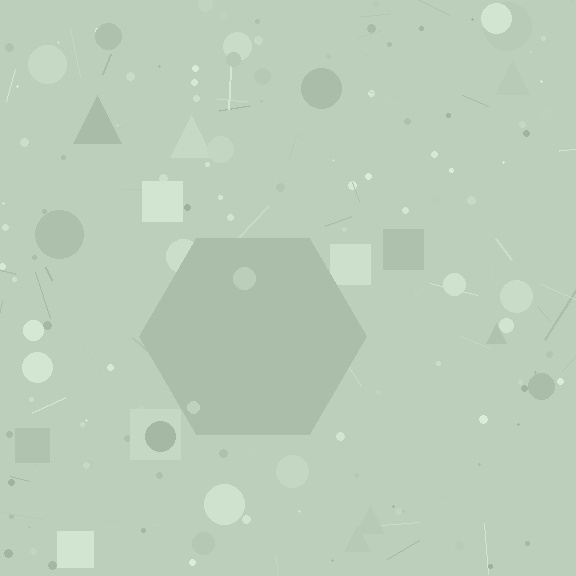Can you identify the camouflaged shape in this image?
The camouflaged shape is a hexagon.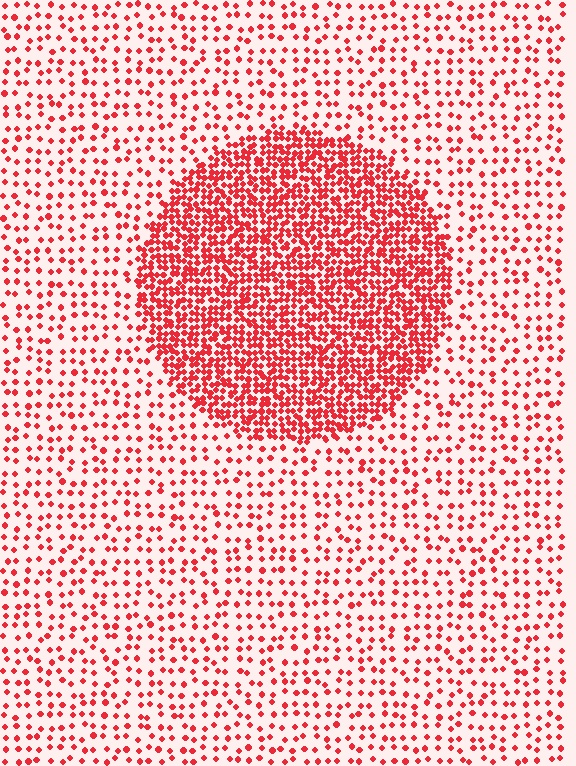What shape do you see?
I see a circle.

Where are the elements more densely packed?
The elements are more densely packed inside the circle boundary.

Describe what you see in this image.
The image contains small red elements arranged at two different densities. A circle-shaped region is visible where the elements are more densely packed than the surrounding area.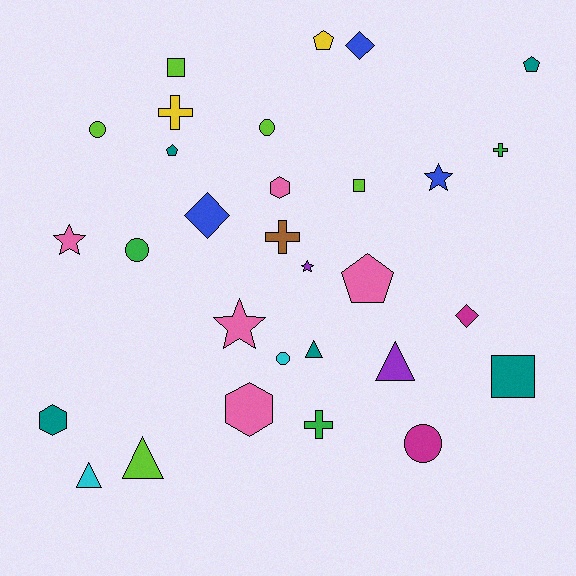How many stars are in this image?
There are 4 stars.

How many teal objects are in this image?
There are 5 teal objects.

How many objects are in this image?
There are 30 objects.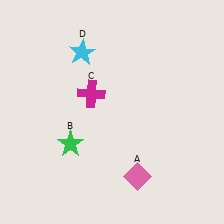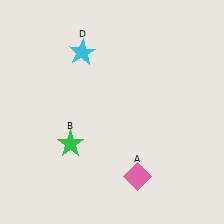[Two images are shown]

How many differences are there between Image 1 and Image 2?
There is 1 difference between the two images.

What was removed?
The magenta cross (C) was removed in Image 2.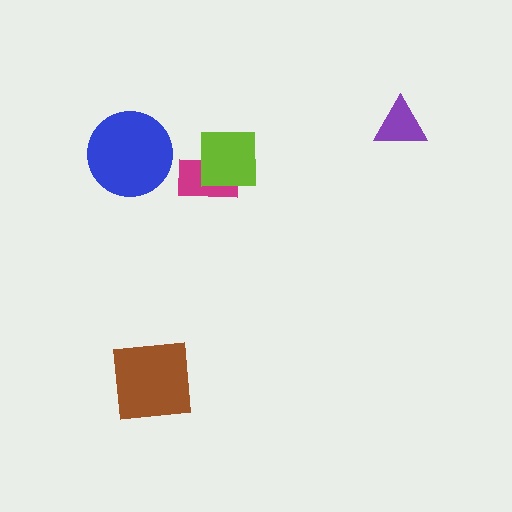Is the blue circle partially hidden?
No, no other shape covers it.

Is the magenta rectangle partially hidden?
Yes, it is partially covered by another shape.